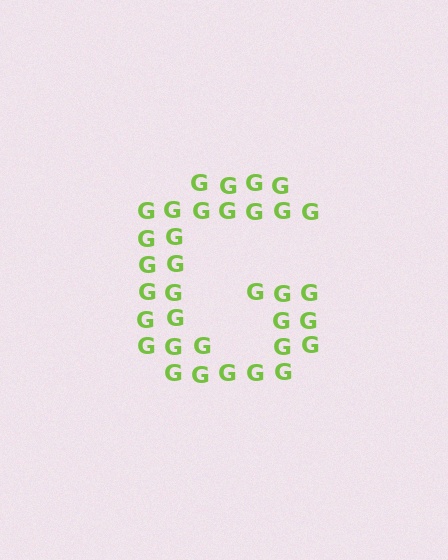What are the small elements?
The small elements are letter G's.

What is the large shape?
The large shape is the letter G.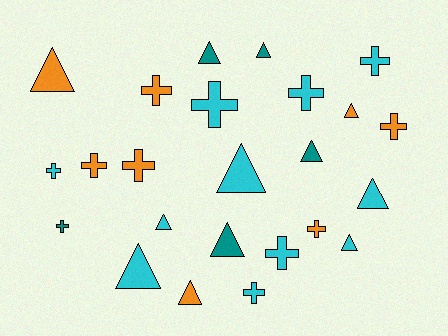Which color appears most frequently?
Cyan, with 11 objects.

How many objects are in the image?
There are 24 objects.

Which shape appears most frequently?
Cross, with 12 objects.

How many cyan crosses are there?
There are 6 cyan crosses.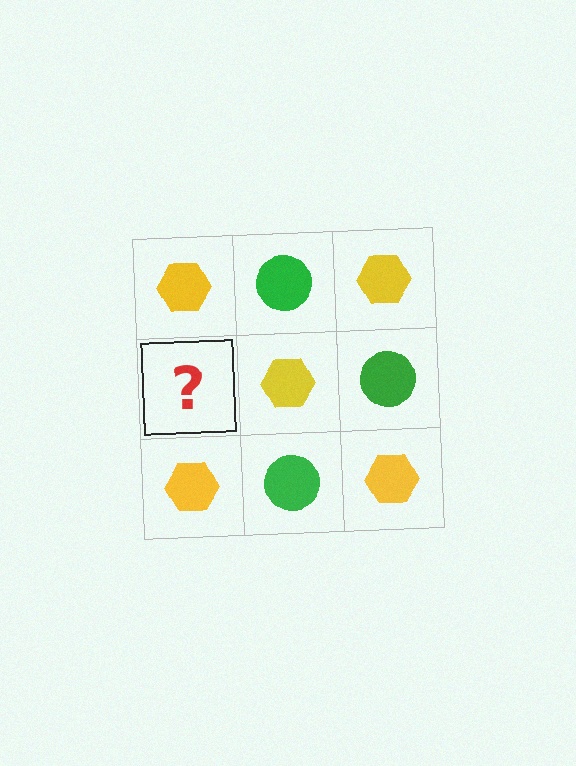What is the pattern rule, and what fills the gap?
The rule is that it alternates yellow hexagon and green circle in a checkerboard pattern. The gap should be filled with a green circle.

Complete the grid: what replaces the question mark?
The question mark should be replaced with a green circle.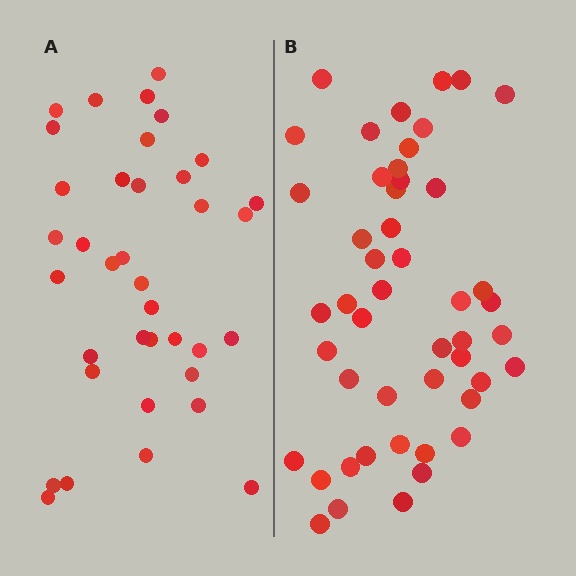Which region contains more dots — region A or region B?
Region B (the right region) has more dots.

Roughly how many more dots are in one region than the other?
Region B has roughly 12 or so more dots than region A.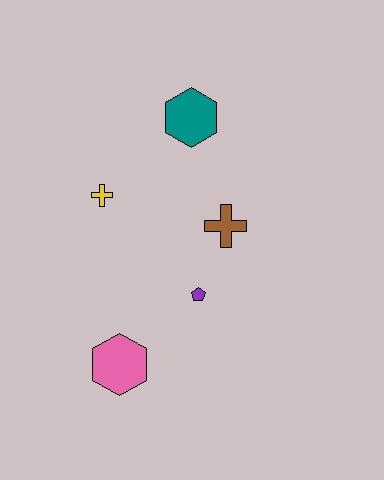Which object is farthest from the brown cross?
The pink hexagon is farthest from the brown cross.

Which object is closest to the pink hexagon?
The purple pentagon is closest to the pink hexagon.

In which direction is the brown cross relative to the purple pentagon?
The brown cross is above the purple pentagon.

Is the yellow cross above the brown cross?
Yes